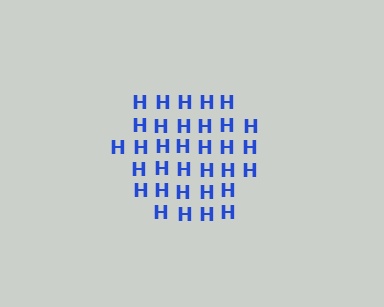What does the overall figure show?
The overall figure shows a hexagon.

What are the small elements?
The small elements are letter H's.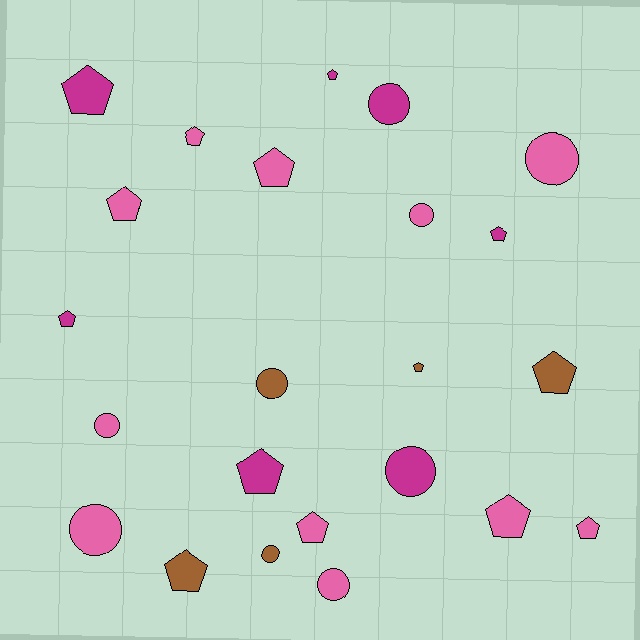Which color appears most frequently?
Pink, with 11 objects.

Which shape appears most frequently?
Pentagon, with 14 objects.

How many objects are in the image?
There are 23 objects.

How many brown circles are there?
There are 2 brown circles.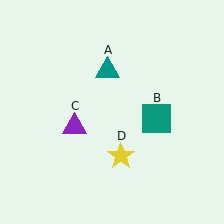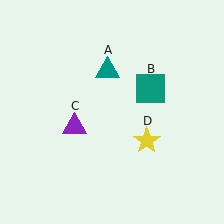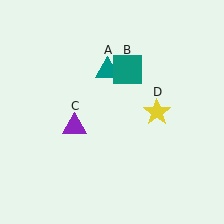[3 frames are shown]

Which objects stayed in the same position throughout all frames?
Teal triangle (object A) and purple triangle (object C) remained stationary.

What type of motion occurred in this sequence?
The teal square (object B), yellow star (object D) rotated counterclockwise around the center of the scene.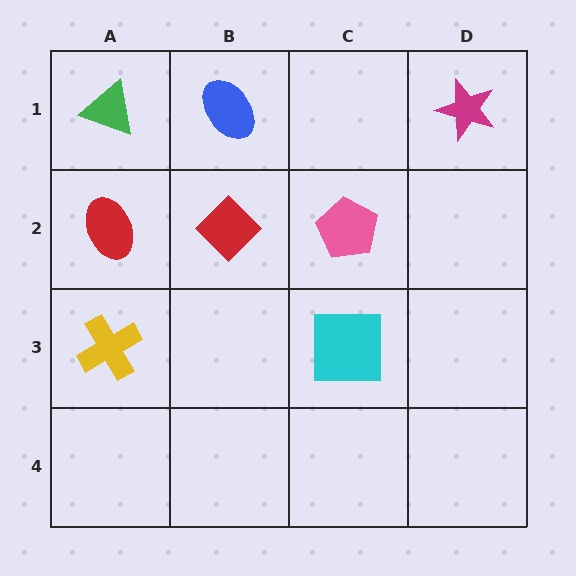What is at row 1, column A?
A green triangle.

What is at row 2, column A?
A red ellipse.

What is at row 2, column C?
A pink pentagon.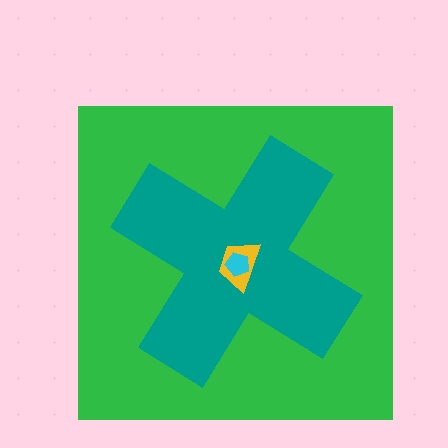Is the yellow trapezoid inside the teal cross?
Yes.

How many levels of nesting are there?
4.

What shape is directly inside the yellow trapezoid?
The cyan pentagon.